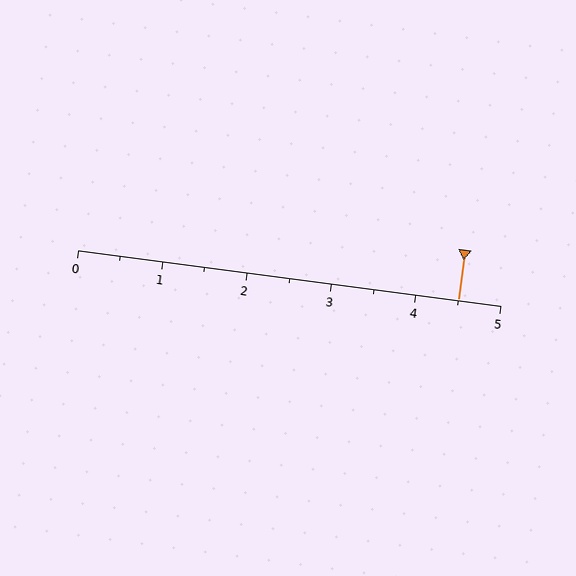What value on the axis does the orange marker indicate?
The marker indicates approximately 4.5.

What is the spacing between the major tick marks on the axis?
The major ticks are spaced 1 apart.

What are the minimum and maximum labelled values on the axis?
The axis runs from 0 to 5.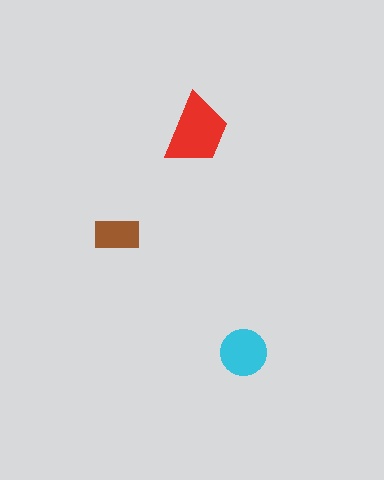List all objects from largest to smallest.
The red trapezoid, the cyan circle, the brown rectangle.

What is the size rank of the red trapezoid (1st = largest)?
1st.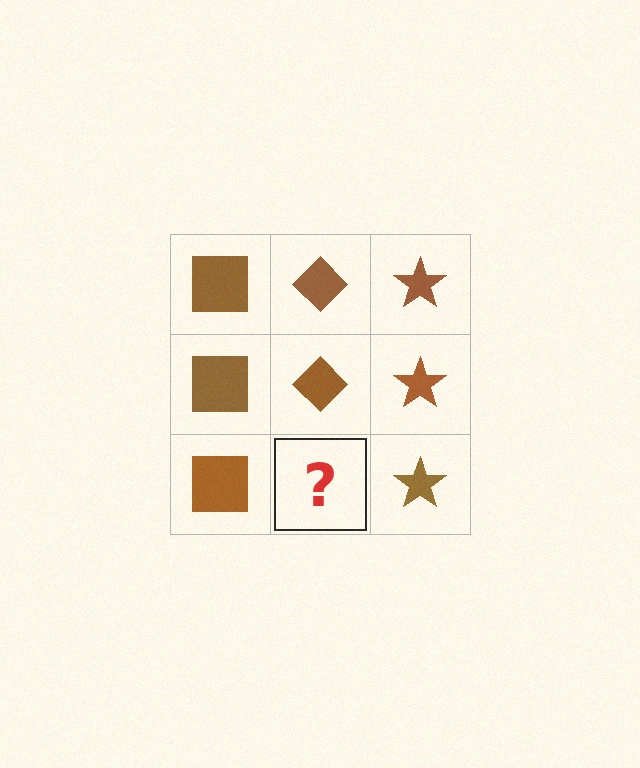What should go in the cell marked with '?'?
The missing cell should contain a brown diamond.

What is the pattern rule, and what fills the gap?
The rule is that each column has a consistent shape. The gap should be filled with a brown diamond.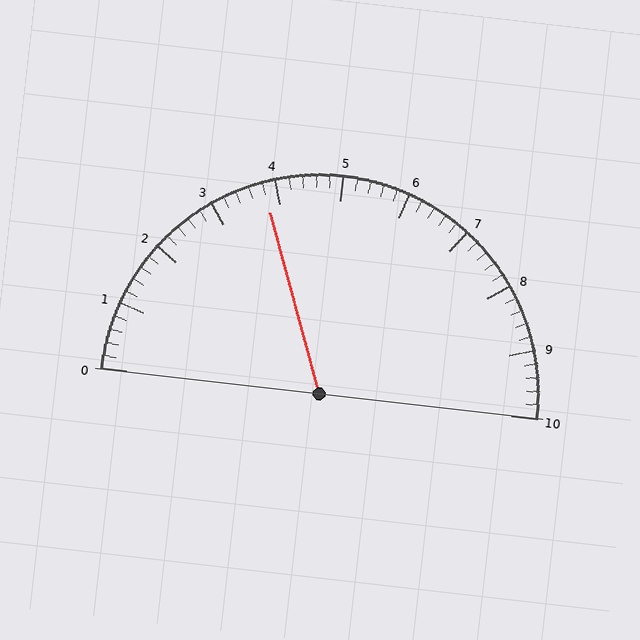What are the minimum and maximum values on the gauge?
The gauge ranges from 0 to 10.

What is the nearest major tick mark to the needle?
The nearest major tick mark is 4.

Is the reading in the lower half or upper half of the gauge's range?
The reading is in the lower half of the range (0 to 10).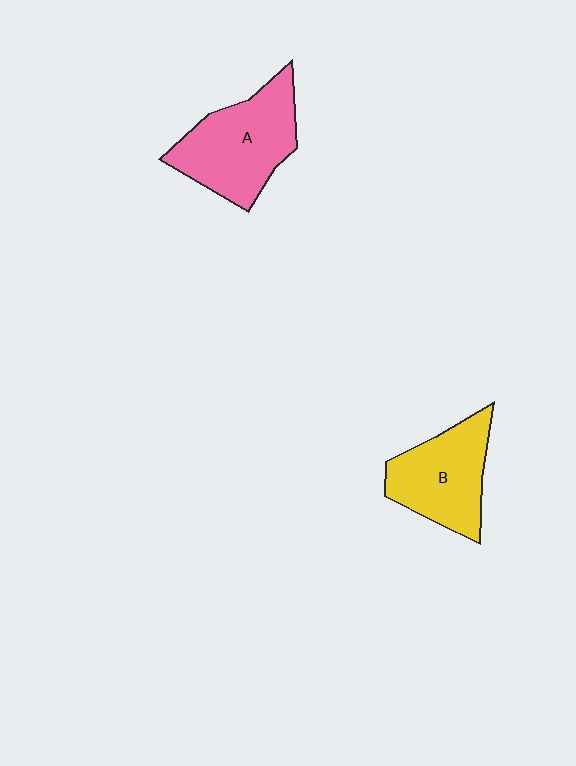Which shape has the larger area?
Shape A (pink).